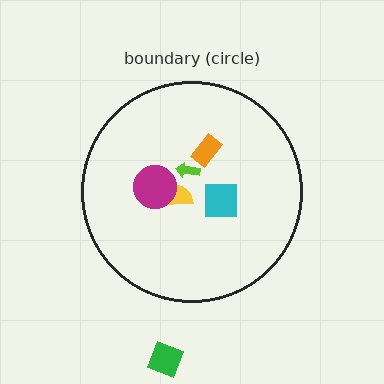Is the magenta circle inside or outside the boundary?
Inside.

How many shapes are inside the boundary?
5 inside, 1 outside.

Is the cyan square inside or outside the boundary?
Inside.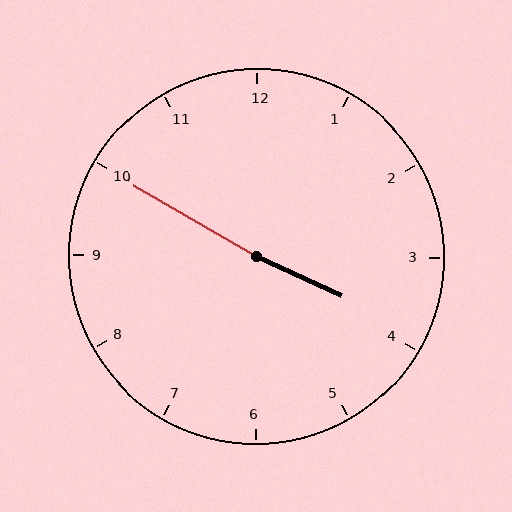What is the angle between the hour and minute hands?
Approximately 175 degrees.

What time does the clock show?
3:50.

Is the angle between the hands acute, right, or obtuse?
It is obtuse.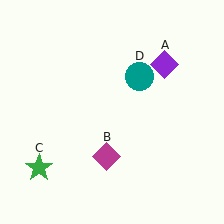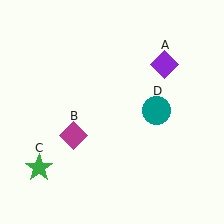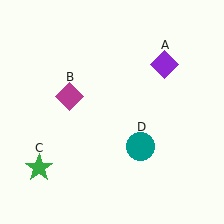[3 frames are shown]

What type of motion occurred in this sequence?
The magenta diamond (object B), teal circle (object D) rotated clockwise around the center of the scene.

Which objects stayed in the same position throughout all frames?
Purple diamond (object A) and green star (object C) remained stationary.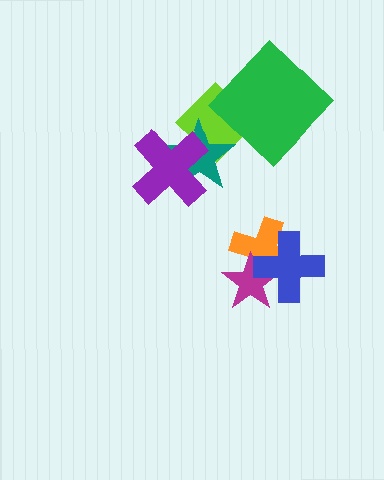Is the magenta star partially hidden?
Yes, it is partially covered by another shape.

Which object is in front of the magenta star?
The blue cross is in front of the magenta star.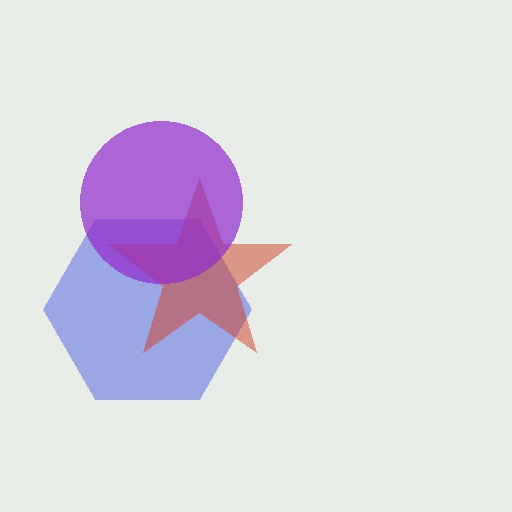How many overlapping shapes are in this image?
There are 3 overlapping shapes in the image.